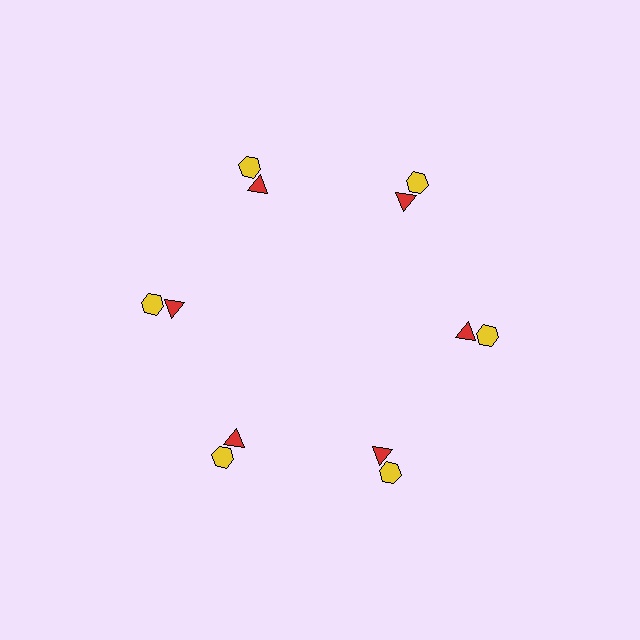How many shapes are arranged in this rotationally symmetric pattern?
There are 12 shapes, arranged in 6 groups of 2.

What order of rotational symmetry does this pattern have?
This pattern has 6-fold rotational symmetry.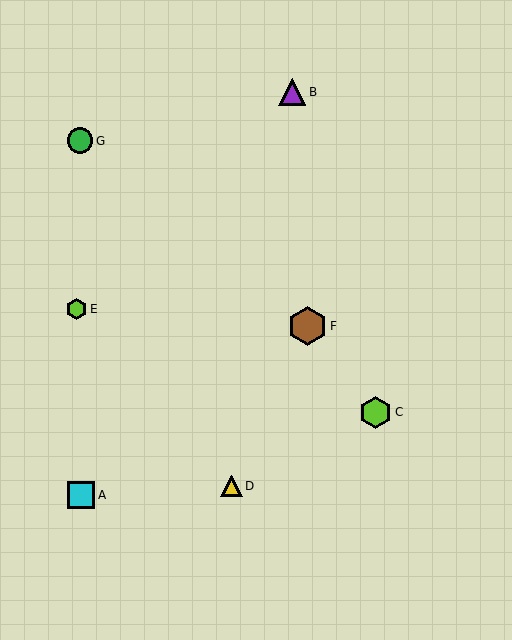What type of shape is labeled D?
Shape D is a yellow triangle.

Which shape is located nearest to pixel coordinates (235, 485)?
The yellow triangle (labeled D) at (231, 486) is nearest to that location.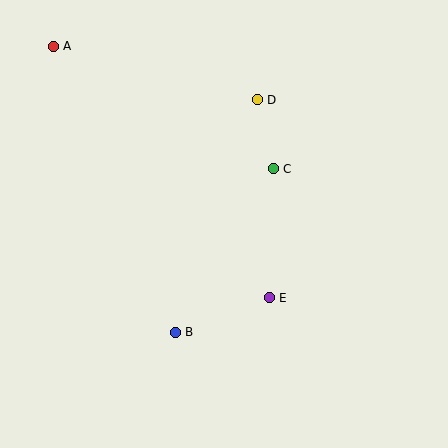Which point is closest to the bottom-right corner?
Point E is closest to the bottom-right corner.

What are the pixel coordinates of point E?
Point E is at (269, 298).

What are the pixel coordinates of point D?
Point D is at (257, 100).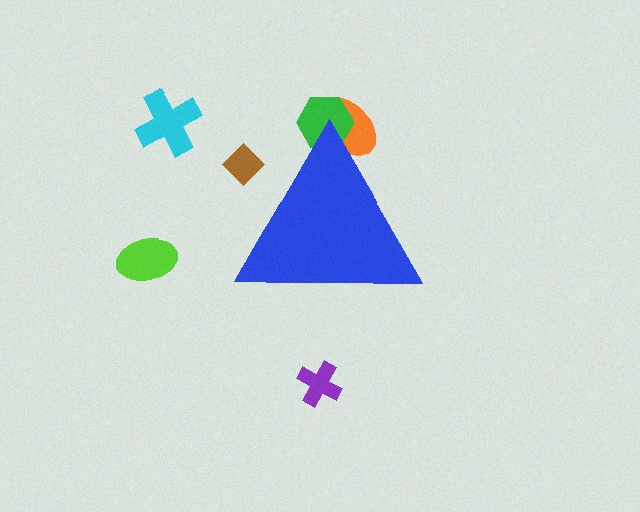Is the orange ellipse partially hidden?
Yes, the orange ellipse is partially hidden behind the blue triangle.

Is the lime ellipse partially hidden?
No, the lime ellipse is fully visible.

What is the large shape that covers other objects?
A blue triangle.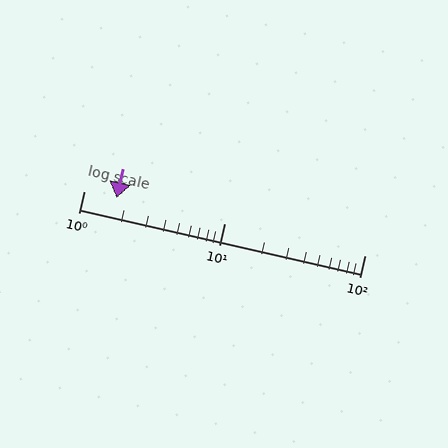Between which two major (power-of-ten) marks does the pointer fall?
The pointer is between 1 and 10.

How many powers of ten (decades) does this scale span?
The scale spans 2 decades, from 1 to 100.